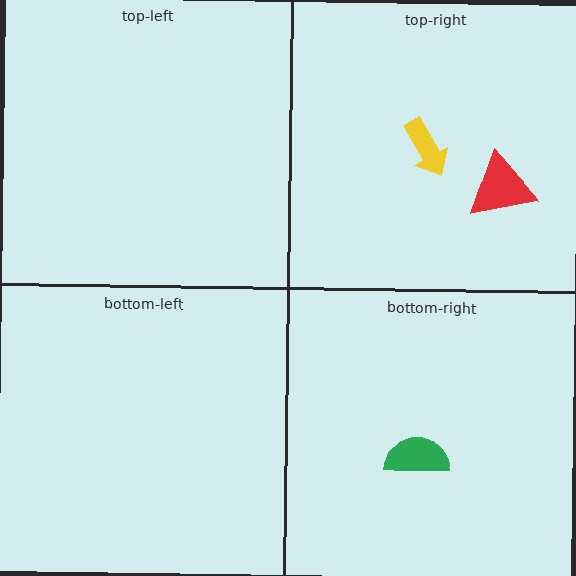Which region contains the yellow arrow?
The top-right region.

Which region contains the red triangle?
The top-right region.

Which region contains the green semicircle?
The bottom-right region.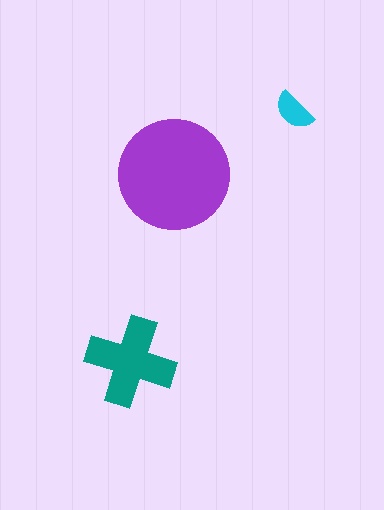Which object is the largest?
The purple circle.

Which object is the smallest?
The cyan semicircle.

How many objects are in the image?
There are 3 objects in the image.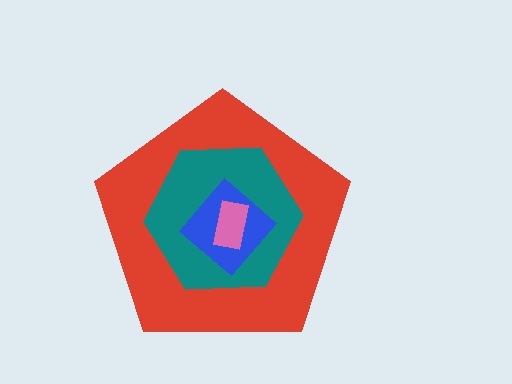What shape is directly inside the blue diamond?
The pink rectangle.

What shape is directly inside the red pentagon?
The teal hexagon.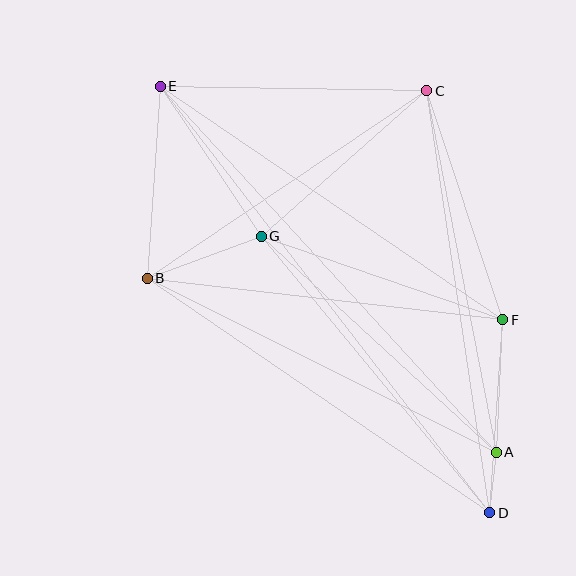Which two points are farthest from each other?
Points D and E are farthest from each other.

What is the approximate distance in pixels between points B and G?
The distance between B and G is approximately 121 pixels.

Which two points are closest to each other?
Points A and D are closest to each other.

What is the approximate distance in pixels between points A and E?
The distance between A and E is approximately 497 pixels.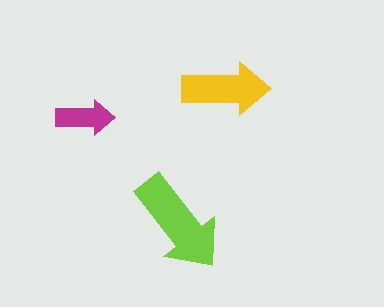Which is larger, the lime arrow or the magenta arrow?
The lime one.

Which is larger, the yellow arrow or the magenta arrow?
The yellow one.